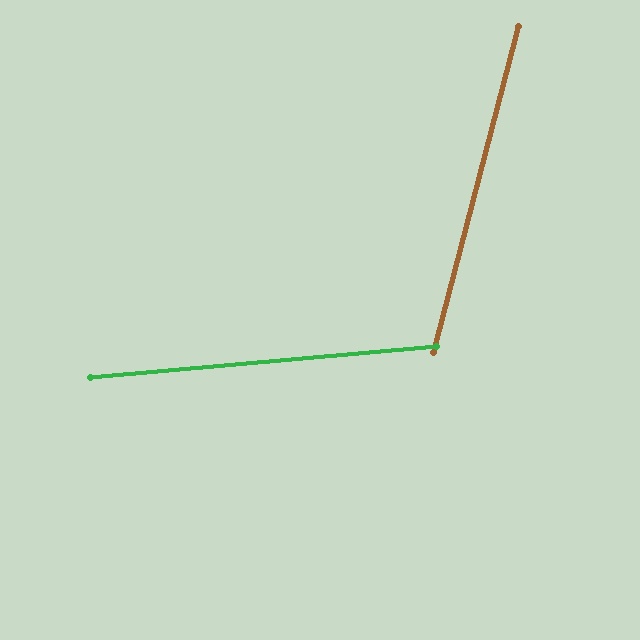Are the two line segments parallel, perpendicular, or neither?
Neither parallel nor perpendicular — they differ by about 71°.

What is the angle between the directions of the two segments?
Approximately 71 degrees.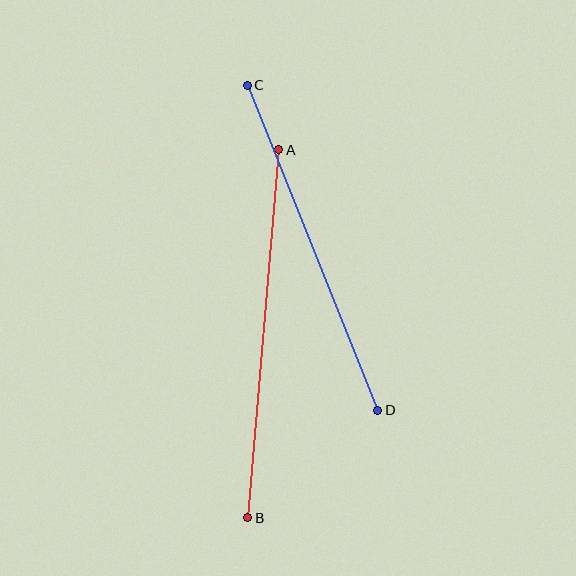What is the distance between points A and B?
The distance is approximately 369 pixels.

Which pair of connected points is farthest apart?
Points A and B are farthest apart.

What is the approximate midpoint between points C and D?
The midpoint is at approximately (313, 248) pixels.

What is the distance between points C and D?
The distance is approximately 350 pixels.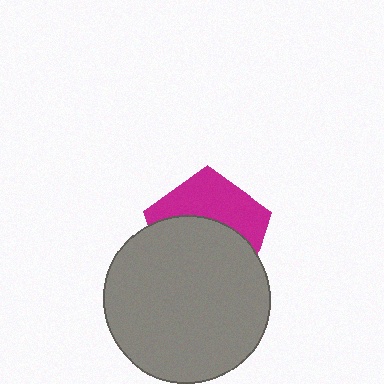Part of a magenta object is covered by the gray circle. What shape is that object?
It is a pentagon.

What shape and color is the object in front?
The object in front is a gray circle.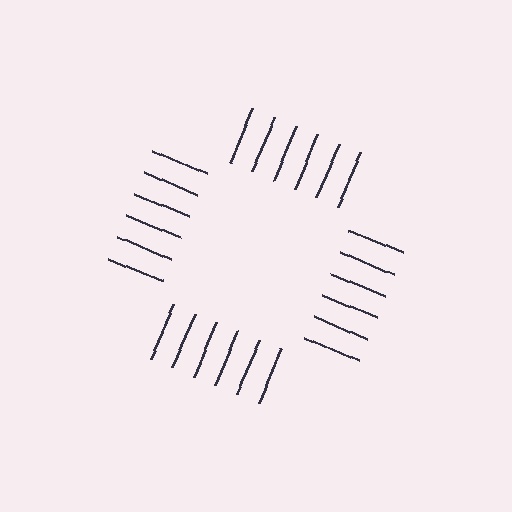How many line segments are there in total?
24 — 6 along each of the 4 edges.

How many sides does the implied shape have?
4 sides — the line-ends trace a square.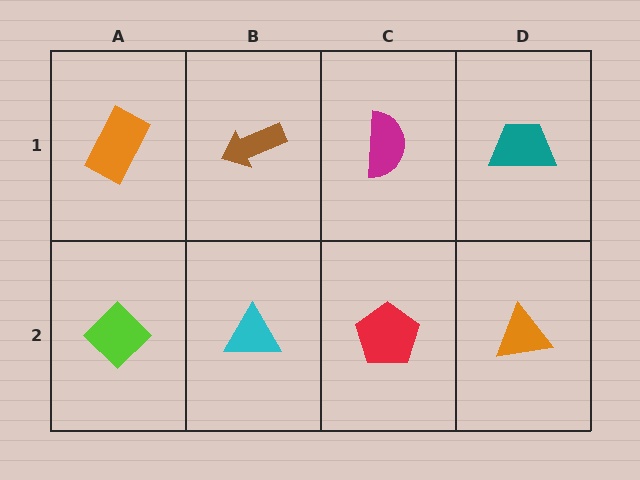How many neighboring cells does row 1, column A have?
2.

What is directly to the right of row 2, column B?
A red pentagon.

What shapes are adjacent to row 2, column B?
A brown arrow (row 1, column B), a lime diamond (row 2, column A), a red pentagon (row 2, column C).